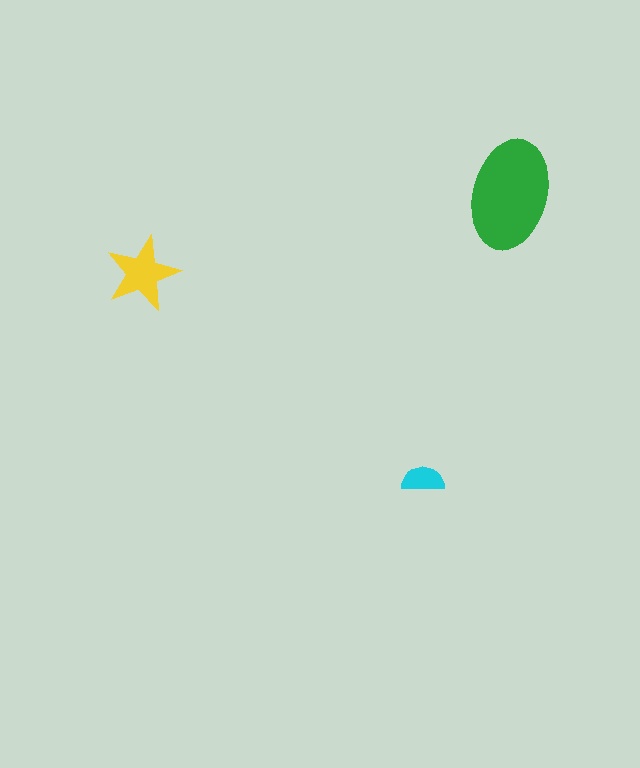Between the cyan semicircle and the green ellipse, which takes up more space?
The green ellipse.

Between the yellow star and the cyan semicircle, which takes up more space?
The yellow star.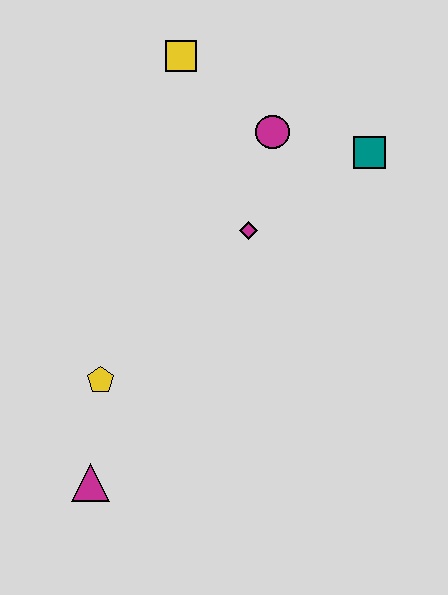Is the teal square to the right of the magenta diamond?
Yes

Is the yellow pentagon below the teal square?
Yes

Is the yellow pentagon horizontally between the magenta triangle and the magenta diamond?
Yes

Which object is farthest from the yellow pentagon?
The teal square is farthest from the yellow pentagon.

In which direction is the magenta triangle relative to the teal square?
The magenta triangle is below the teal square.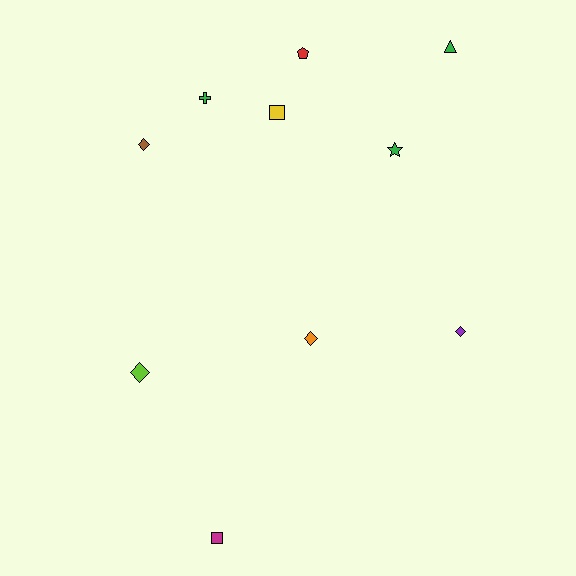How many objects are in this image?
There are 10 objects.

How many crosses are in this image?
There is 1 cross.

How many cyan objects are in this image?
There are no cyan objects.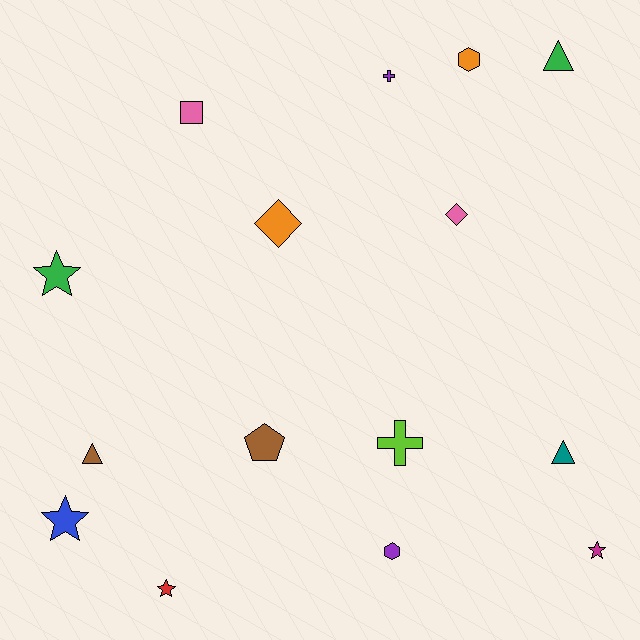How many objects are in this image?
There are 15 objects.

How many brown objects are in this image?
There are 2 brown objects.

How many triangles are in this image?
There are 3 triangles.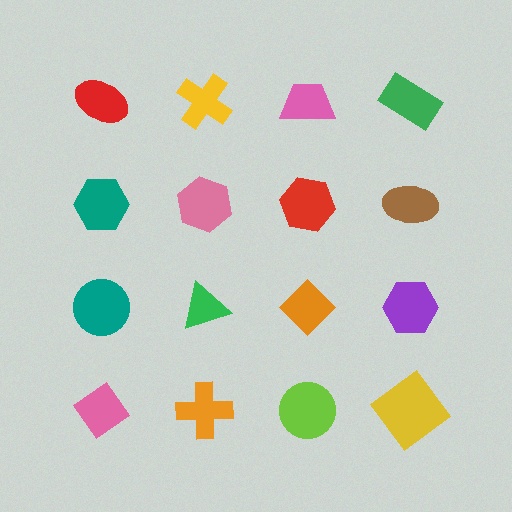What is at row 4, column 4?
A yellow diamond.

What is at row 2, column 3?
A red hexagon.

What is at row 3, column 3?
An orange diamond.